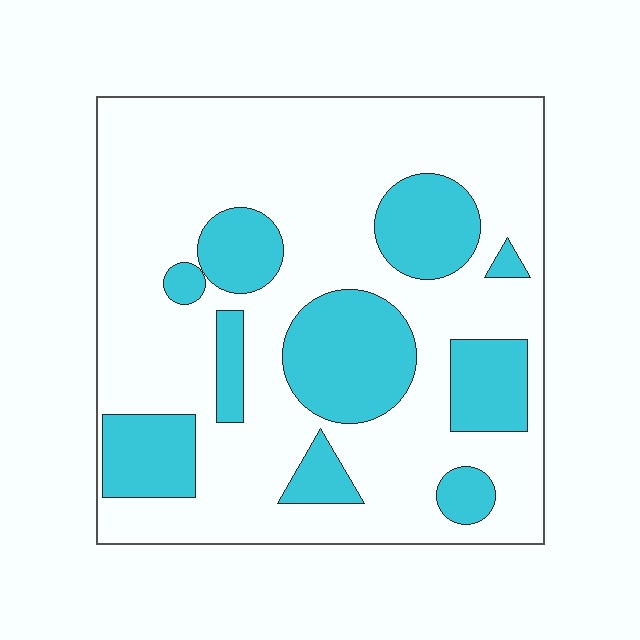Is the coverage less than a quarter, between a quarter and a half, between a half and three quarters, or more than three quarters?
Between a quarter and a half.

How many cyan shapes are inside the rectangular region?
10.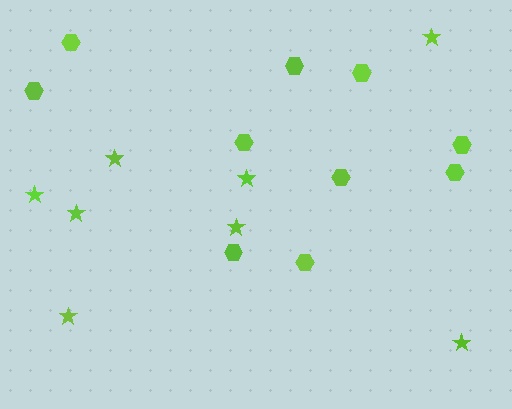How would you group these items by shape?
There are 2 groups: one group of stars (8) and one group of hexagons (10).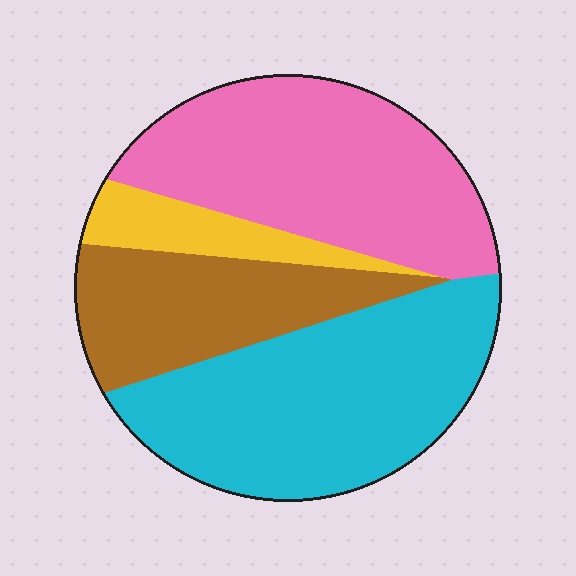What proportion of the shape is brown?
Brown covers 20% of the shape.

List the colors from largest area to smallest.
From largest to smallest: cyan, pink, brown, yellow.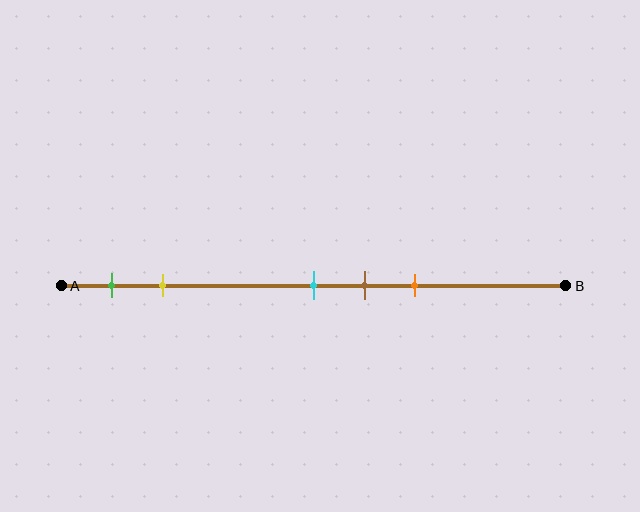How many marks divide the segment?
There are 5 marks dividing the segment.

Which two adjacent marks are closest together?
The cyan and brown marks are the closest adjacent pair.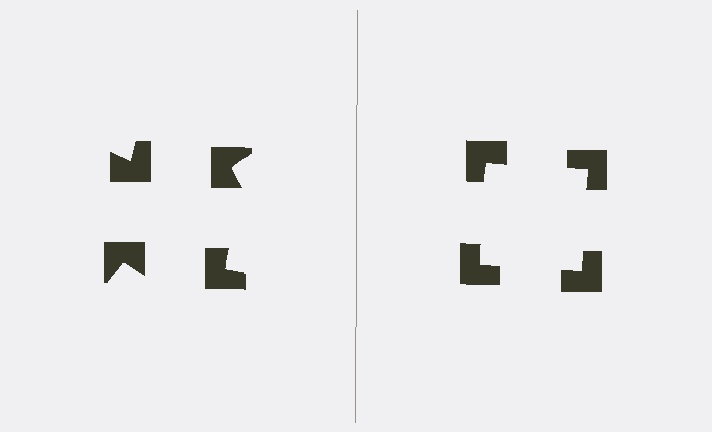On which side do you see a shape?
An illusory square appears on the right side. On the left side the wedge cuts are rotated, so no coherent shape forms.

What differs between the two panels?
The notched squares are positioned identically on both sides; only the wedge orientations differ. On the right they align to a square; on the left they are misaligned.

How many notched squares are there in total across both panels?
8 — 4 on each side.